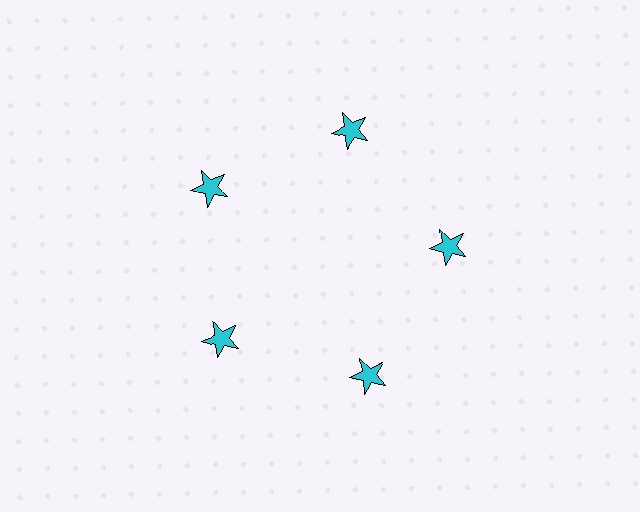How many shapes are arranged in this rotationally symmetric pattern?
There are 5 shapes, arranged in 5 groups of 1.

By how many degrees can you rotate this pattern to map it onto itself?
The pattern maps onto itself every 72 degrees of rotation.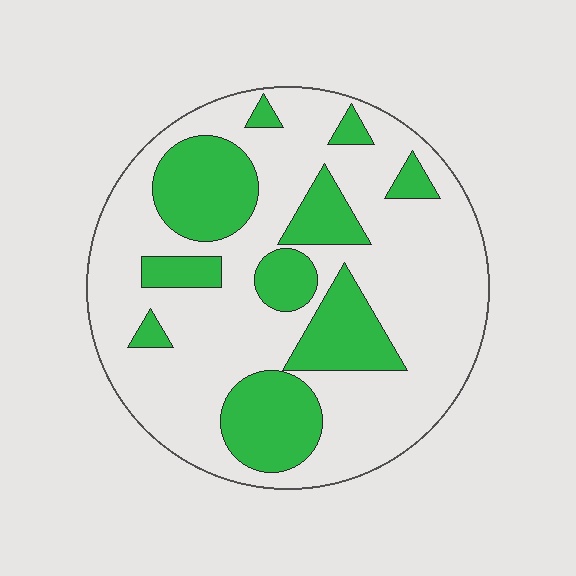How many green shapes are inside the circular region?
10.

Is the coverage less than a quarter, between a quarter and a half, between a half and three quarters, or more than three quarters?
Between a quarter and a half.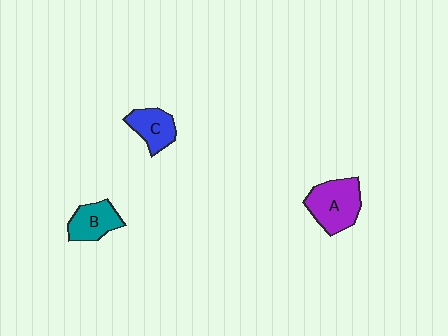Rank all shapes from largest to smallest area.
From largest to smallest: A (purple), B (teal), C (blue).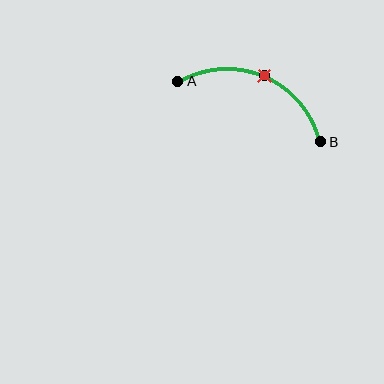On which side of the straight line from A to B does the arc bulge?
The arc bulges above the straight line connecting A and B.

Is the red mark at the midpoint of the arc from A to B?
Yes. The red mark lies on the arc at equal arc-length from both A and B — it is the arc midpoint.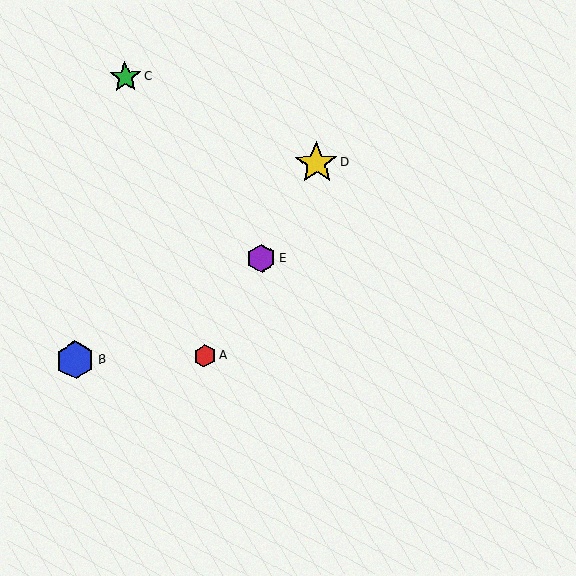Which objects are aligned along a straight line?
Objects A, D, E are aligned along a straight line.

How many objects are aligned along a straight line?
3 objects (A, D, E) are aligned along a straight line.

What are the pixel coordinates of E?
Object E is at (261, 258).